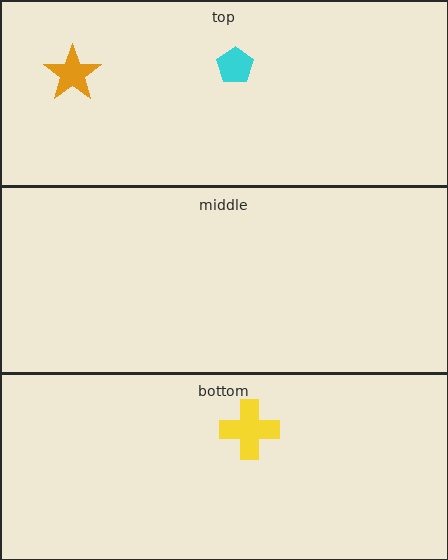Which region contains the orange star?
The top region.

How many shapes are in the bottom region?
1.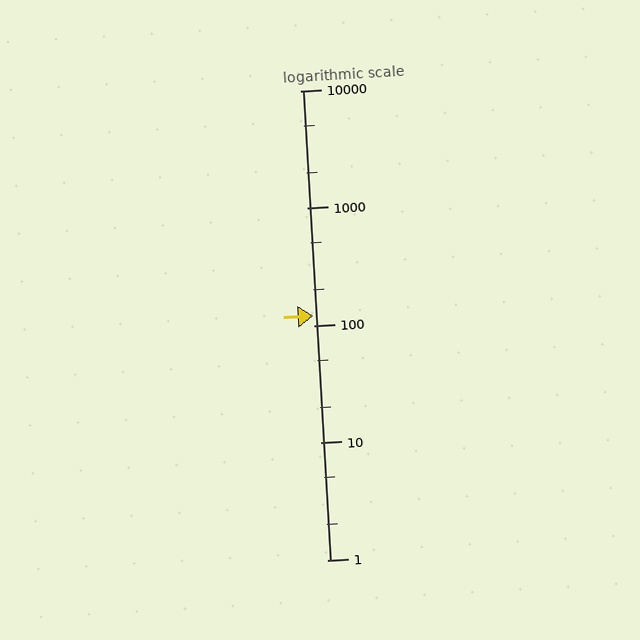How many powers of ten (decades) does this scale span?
The scale spans 4 decades, from 1 to 10000.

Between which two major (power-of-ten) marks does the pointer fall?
The pointer is between 100 and 1000.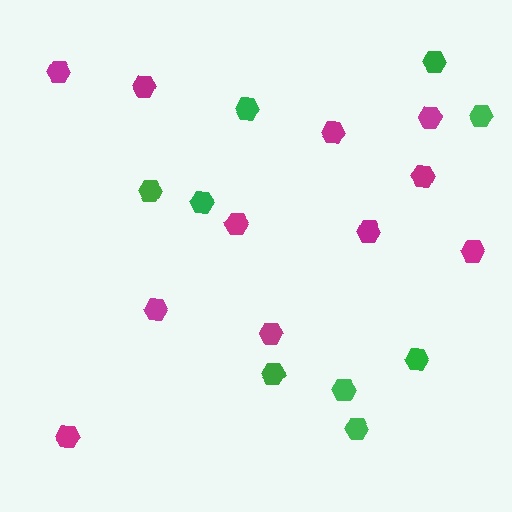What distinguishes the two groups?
There are 2 groups: one group of green hexagons (9) and one group of magenta hexagons (11).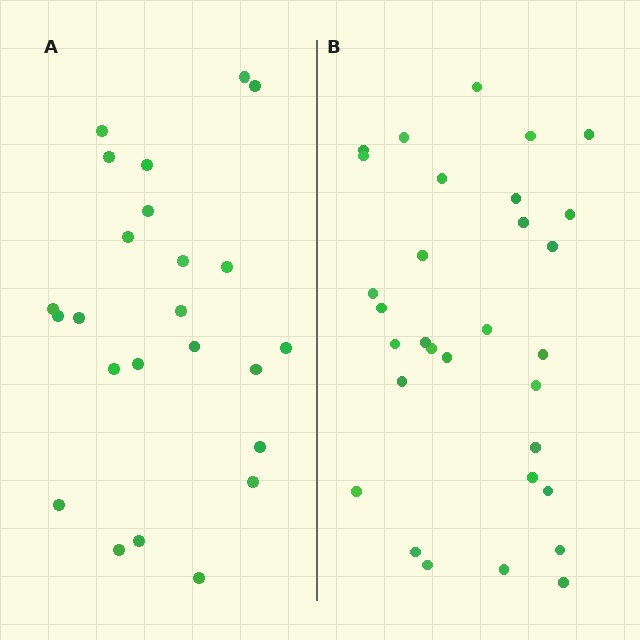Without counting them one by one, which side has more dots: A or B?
Region B (the right region) has more dots.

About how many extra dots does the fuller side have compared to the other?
Region B has roughly 8 or so more dots than region A.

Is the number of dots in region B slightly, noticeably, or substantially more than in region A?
Region B has noticeably more, but not dramatically so. The ratio is roughly 1.3 to 1.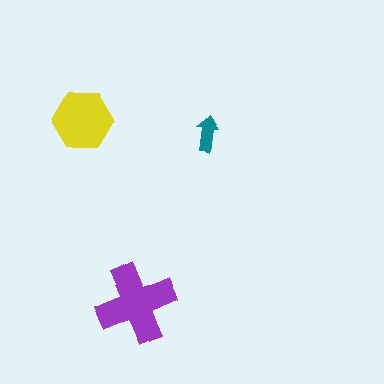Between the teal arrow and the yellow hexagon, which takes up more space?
The yellow hexagon.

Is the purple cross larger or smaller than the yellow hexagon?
Larger.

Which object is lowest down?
The purple cross is bottommost.